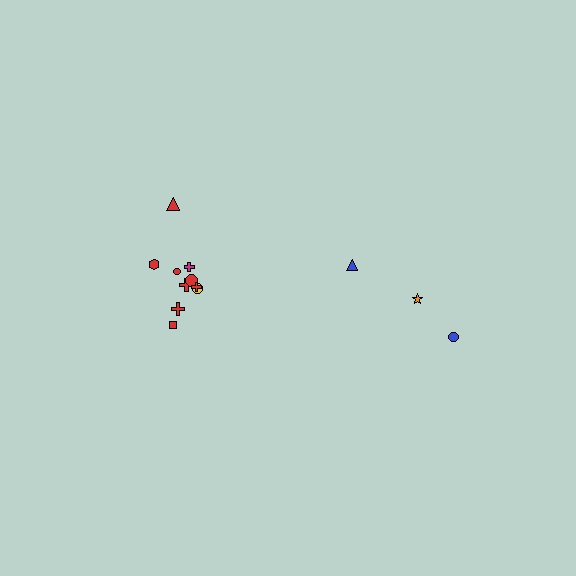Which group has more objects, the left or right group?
The left group.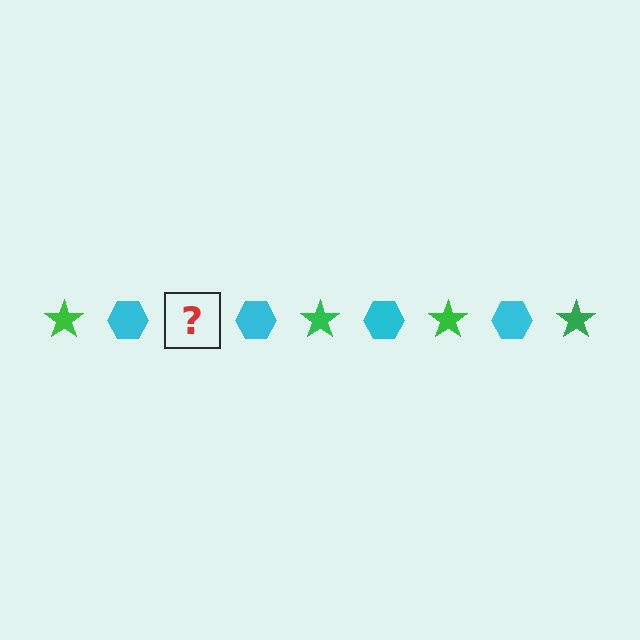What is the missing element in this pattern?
The missing element is a green star.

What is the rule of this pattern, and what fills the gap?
The rule is that the pattern alternates between green star and cyan hexagon. The gap should be filled with a green star.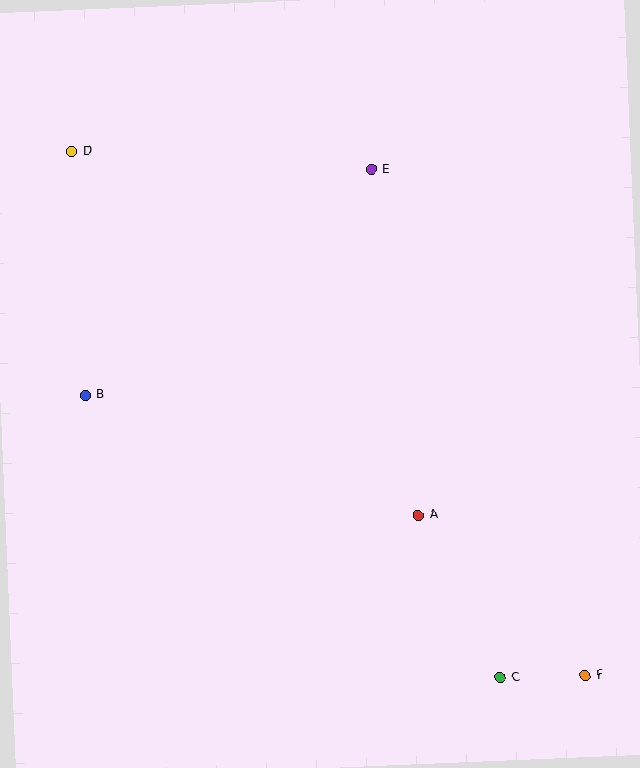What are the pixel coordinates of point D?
Point D is at (72, 152).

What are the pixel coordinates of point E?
Point E is at (371, 169).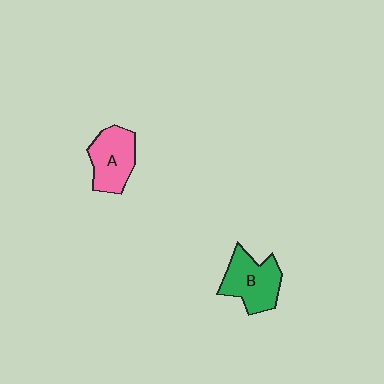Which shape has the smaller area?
Shape A (pink).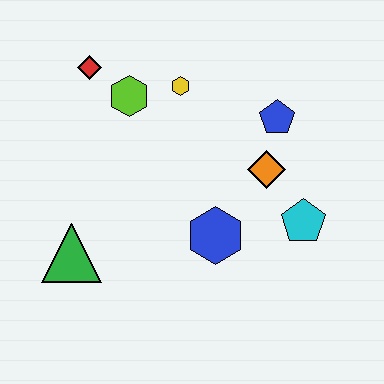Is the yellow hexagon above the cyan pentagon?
Yes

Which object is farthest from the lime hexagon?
The cyan pentagon is farthest from the lime hexagon.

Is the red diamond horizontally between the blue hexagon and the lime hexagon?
No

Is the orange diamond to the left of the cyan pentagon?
Yes